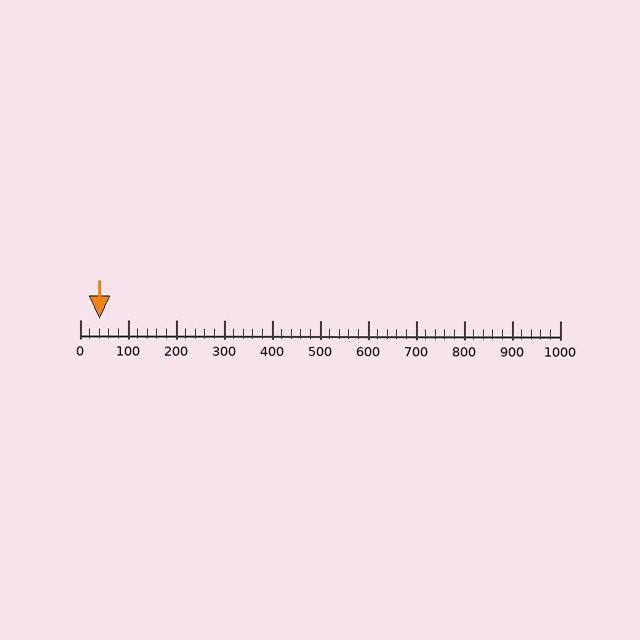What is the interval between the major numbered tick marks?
The major tick marks are spaced 100 units apart.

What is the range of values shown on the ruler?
The ruler shows values from 0 to 1000.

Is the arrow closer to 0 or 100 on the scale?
The arrow is closer to 0.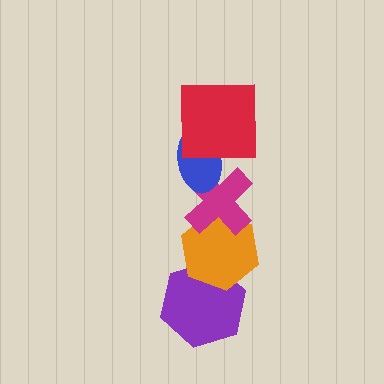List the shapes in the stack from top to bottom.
From top to bottom: the red square, the blue ellipse, the magenta cross, the orange hexagon, the purple hexagon.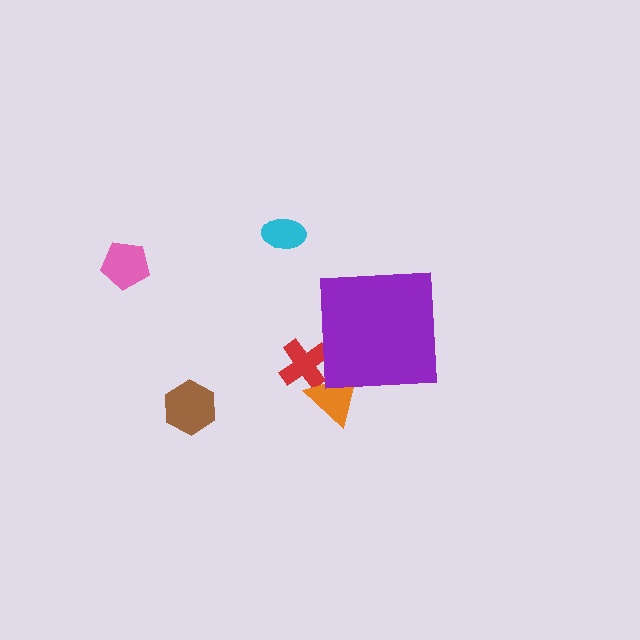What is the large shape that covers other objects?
A purple square.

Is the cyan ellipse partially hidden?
No, the cyan ellipse is fully visible.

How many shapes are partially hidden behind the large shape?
2 shapes are partially hidden.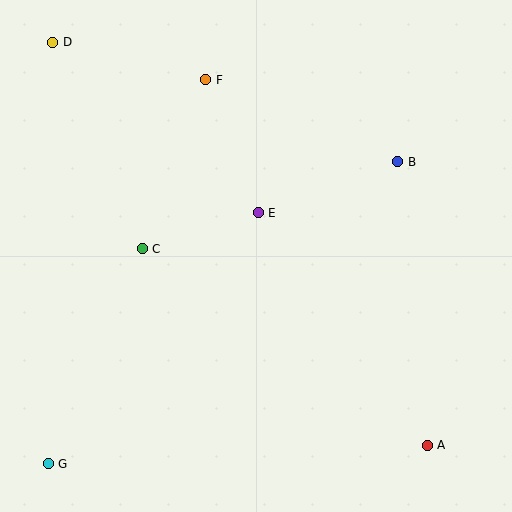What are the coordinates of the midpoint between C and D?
The midpoint between C and D is at (98, 146).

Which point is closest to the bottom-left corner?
Point G is closest to the bottom-left corner.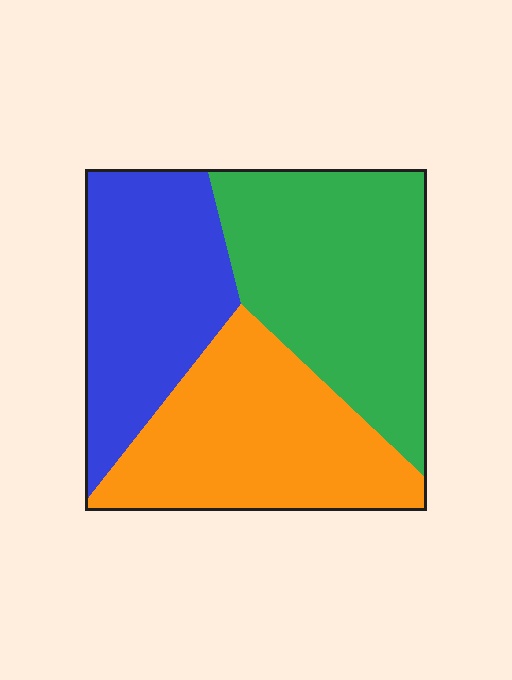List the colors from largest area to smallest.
From largest to smallest: green, orange, blue.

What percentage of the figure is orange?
Orange covers about 35% of the figure.